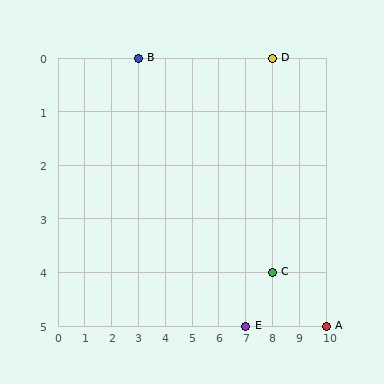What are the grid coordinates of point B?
Point B is at grid coordinates (3, 0).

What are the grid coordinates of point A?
Point A is at grid coordinates (10, 5).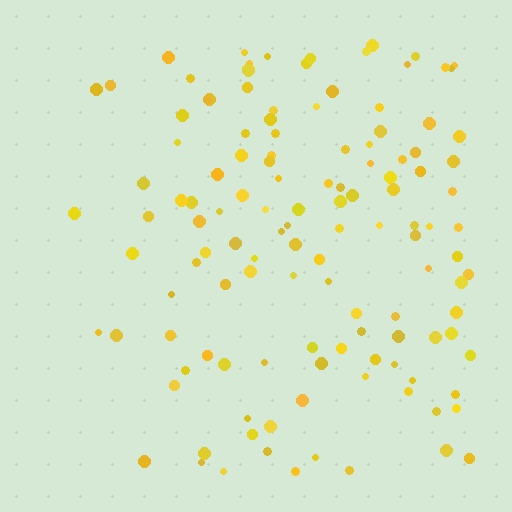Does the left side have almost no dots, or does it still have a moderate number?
Still a moderate number, just noticeably fewer than the right.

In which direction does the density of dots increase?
From left to right, with the right side densest.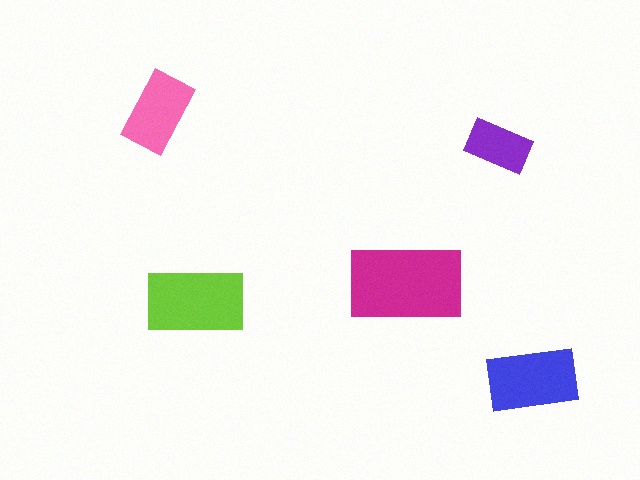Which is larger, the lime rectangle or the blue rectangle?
The lime one.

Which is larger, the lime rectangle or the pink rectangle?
The lime one.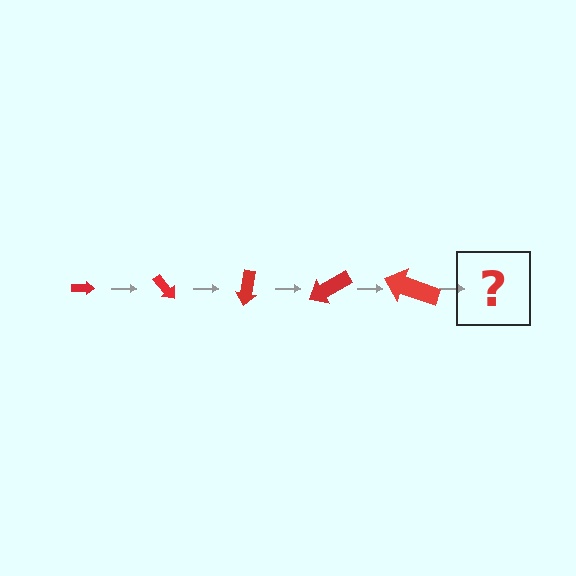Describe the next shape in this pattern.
It should be an arrow, larger than the previous one and rotated 250 degrees from the start.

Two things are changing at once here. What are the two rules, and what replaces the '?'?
The two rules are that the arrow grows larger each step and it rotates 50 degrees each step. The '?' should be an arrow, larger than the previous one and rotated 250 degrees from the start.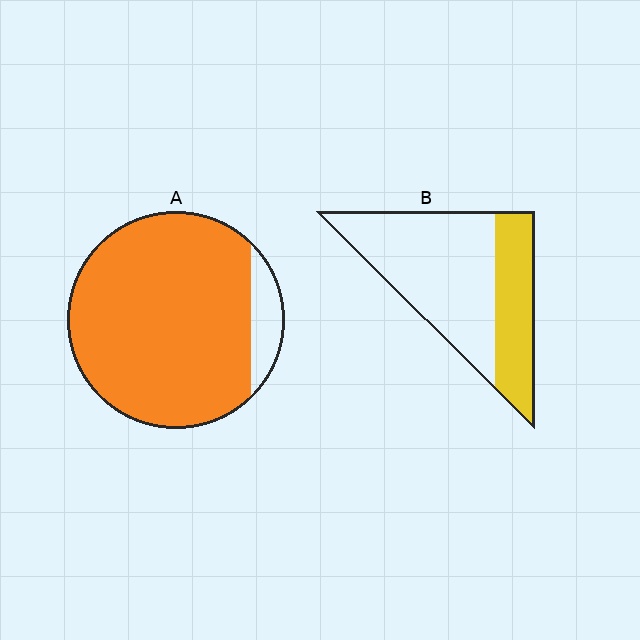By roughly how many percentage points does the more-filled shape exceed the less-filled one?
By roughly 55 percentage points (A over B).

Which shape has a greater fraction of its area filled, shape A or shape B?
Shape A.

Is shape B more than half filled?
No.